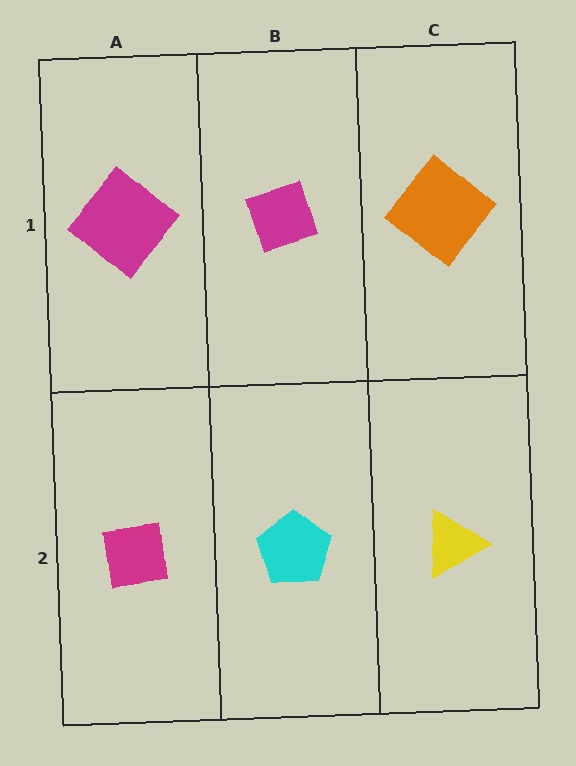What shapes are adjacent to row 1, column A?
A magenta square (row 2, column A), a magenta diamond (row 1, column B).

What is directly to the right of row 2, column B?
A yellow triangle.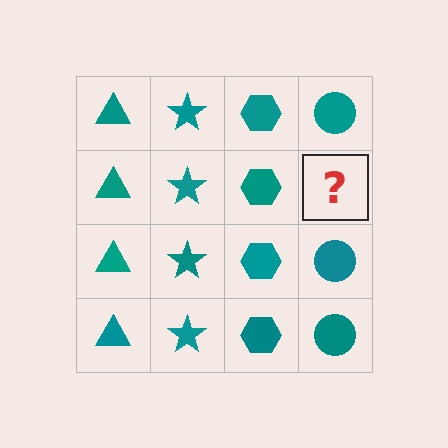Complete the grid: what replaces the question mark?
The question mark should be replaced with a teal circle.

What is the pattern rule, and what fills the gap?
The rule is that each column has a consistent shape. The gap should be filled with a teal circle.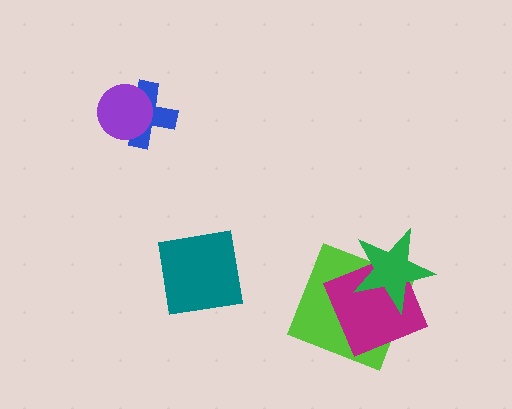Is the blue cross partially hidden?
Yes, it is partially covered by another shape.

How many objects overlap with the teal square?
0 objects overlap with the teal square.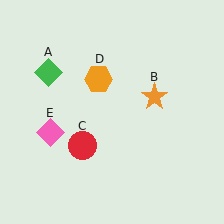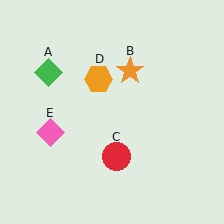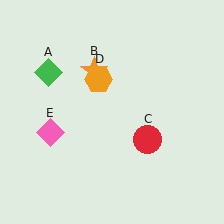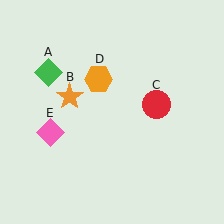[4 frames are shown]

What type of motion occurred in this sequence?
The orange star (object B), red circle (object C) rotated counterclockwise around the center of the scene.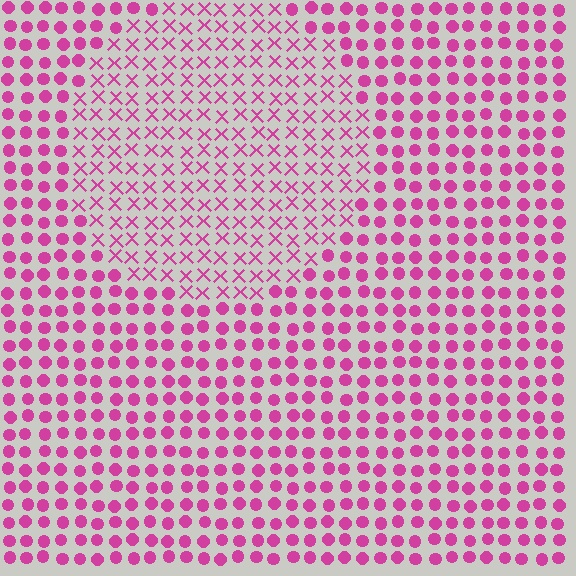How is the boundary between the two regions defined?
The boundary is defined by a change in element shape: X marks inside vs. circles outside. All elements share the same color and spacing.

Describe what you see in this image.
The image is filled with small magenta elements arranged in a uniform grid. A circle-shaped region contains X marks, while the surrounding area contains circles. The boundary is defined purely by the change in element shape.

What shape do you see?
I see a circle.